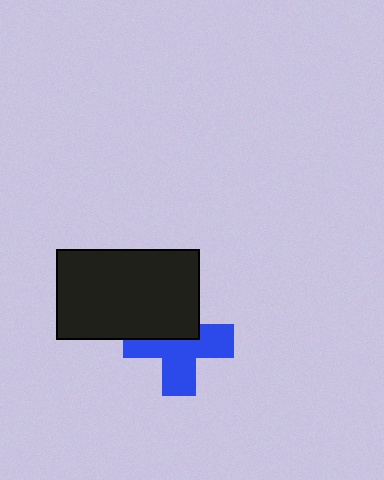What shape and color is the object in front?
The object in front is a black rectangle.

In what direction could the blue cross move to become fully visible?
The blue cross could move down. That would shift it out from behind the black rectangle entirely.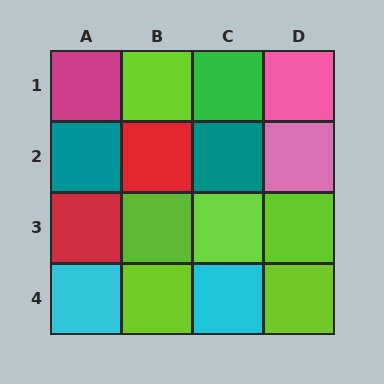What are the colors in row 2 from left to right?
Teal, red, teal, pink.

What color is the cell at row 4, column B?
Lime.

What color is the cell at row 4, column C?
Cyan.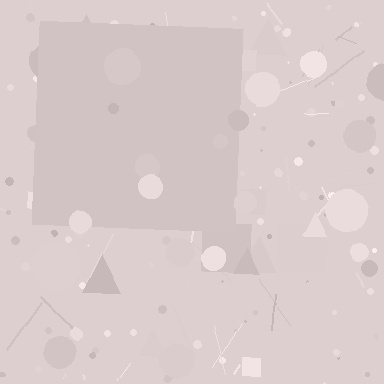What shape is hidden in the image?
A square is hidden in the image.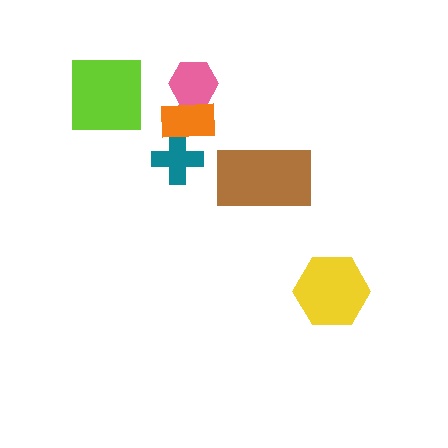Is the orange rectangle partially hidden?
No, no other shape covers it.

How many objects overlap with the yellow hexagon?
0 objects overlap with the yellow hexagon.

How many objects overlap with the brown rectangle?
0 objects overlap with the brown rectangle.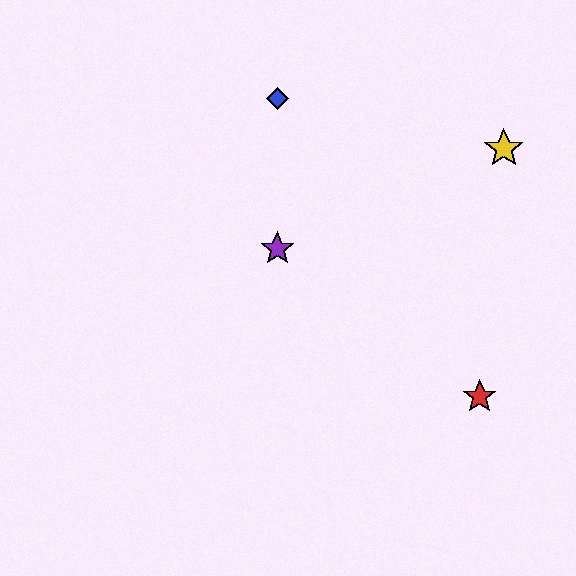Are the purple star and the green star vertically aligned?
Yes, both are at x≈277.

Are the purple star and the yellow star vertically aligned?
No, the purple star is at x≈277 and the yellow star is at x≈504.